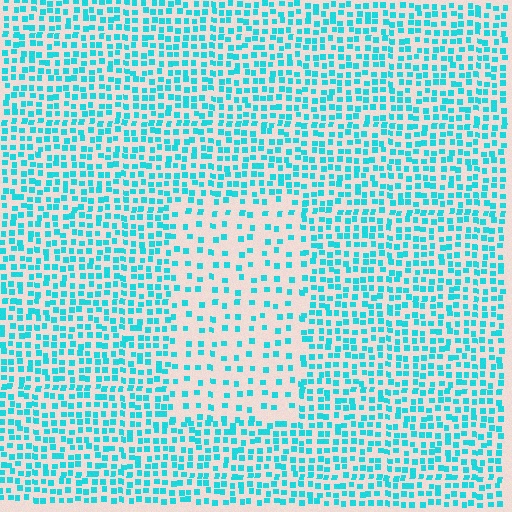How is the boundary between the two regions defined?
The boundary is defined by a change in element density (approximately 2.3x ratio). All elements are the same color, size, and shape.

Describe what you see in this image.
The image contains small cyan elements arranged at two different densities. A rectangle-shaped region is visible where the elements are less densely packed than the surrounding area.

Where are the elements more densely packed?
The elements are more densely packed outside the rectangle boundary.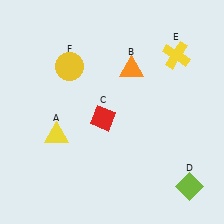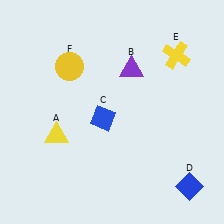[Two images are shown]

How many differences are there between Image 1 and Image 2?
There are 3 differences between the two images.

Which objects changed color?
B changed from orange to purple. C changed from red to blue. D changed from lime to blue.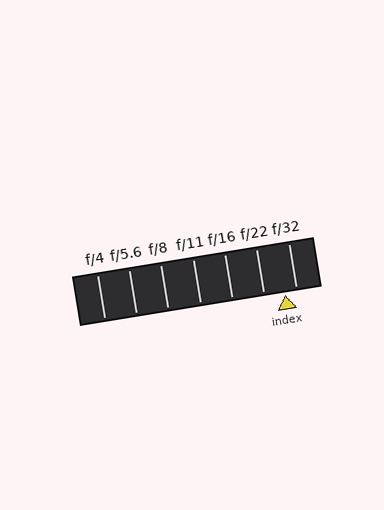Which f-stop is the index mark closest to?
The index mark is closest to f/32.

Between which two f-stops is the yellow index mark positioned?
The index mark is between f/22 and f/32.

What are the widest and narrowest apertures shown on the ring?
The widest aperture shown is f/4 and the narrowest is f/32.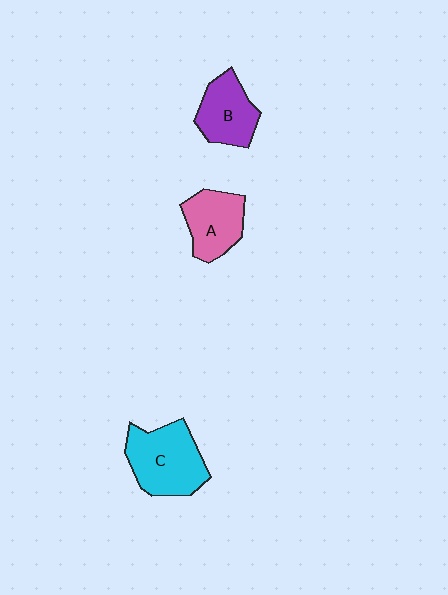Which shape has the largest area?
Shape C (cyan).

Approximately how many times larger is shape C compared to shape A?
Approximately 1.4 times.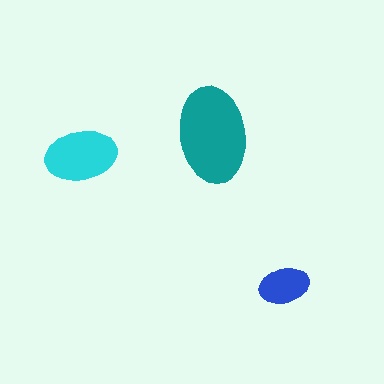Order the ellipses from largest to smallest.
the teal one, the cyan one, the blue one.